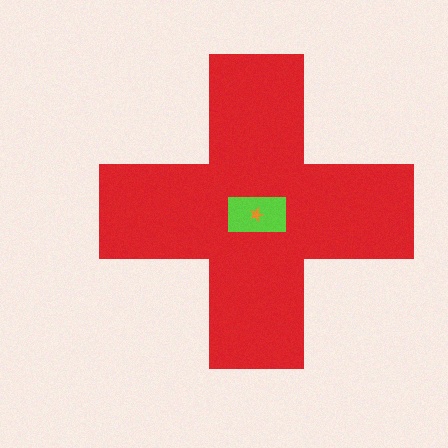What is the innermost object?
The orange star.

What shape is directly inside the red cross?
The lime rectangle.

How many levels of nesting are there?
3.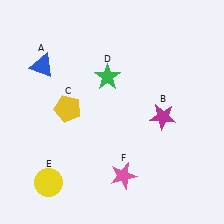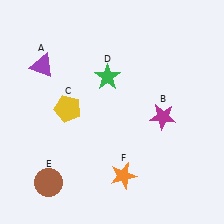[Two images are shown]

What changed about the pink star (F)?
In Image 1, F is pink. In Image 2, it changed to orange.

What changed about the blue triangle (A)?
In Image 1, A is blue. In Image 2, it changed to purple.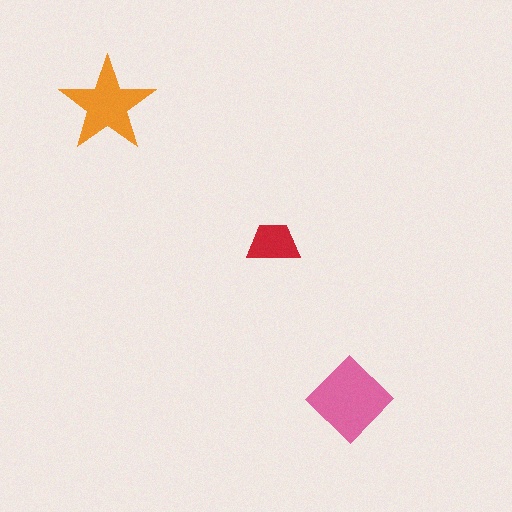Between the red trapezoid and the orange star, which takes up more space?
The orange star.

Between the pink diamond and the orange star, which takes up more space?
The pink diamond.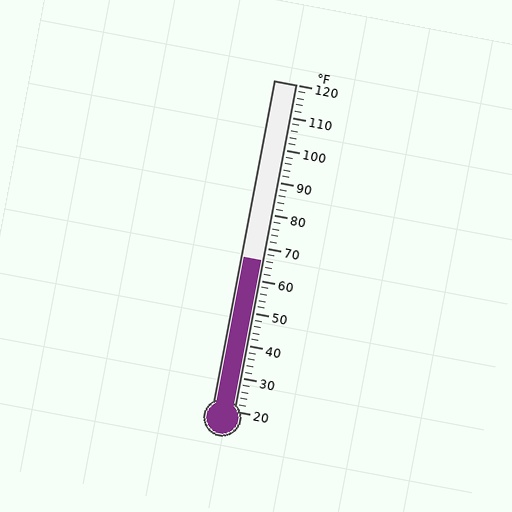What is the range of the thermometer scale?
The thermometer scale ranges from 20°F to 120°F.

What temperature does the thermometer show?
The thermometer shows approximately 66°F.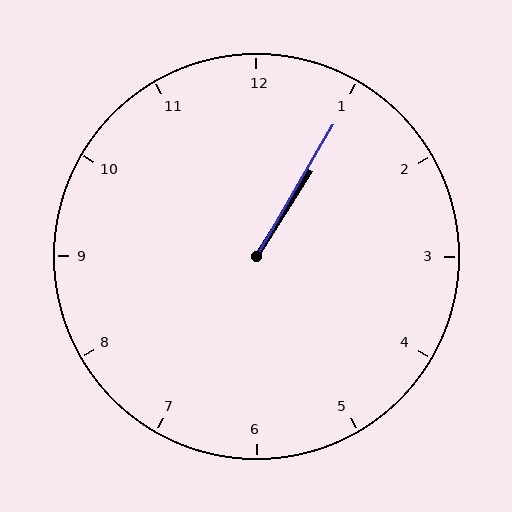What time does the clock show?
1:05.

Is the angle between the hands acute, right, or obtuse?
It is acute.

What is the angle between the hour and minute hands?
Approximately 2 degrees.